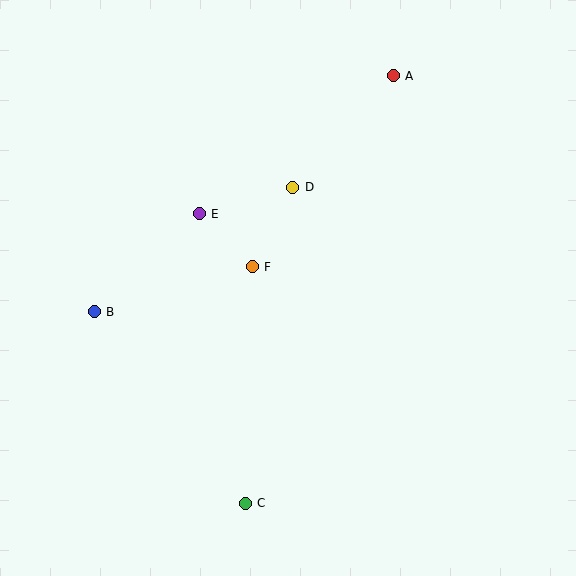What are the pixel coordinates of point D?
Point D is at (293, 187).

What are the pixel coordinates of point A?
Point A is at (393, 76).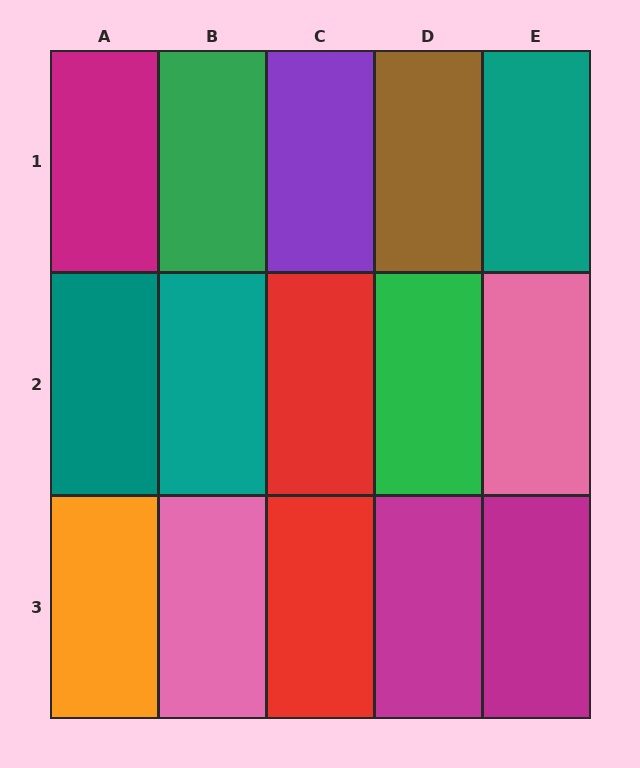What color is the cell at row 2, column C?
Red.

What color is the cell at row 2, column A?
Teal.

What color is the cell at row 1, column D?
Brown.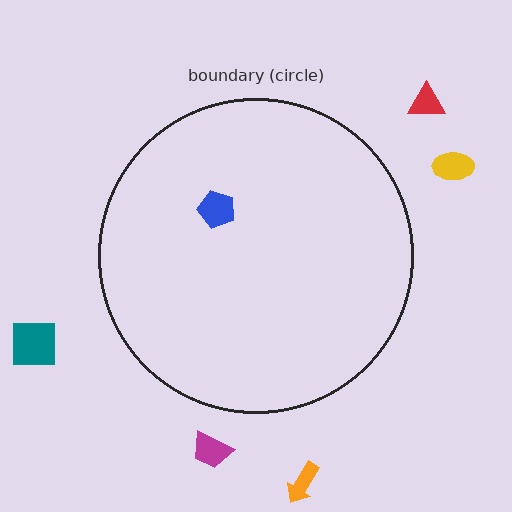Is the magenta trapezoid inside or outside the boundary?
Outside.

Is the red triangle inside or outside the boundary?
Outside.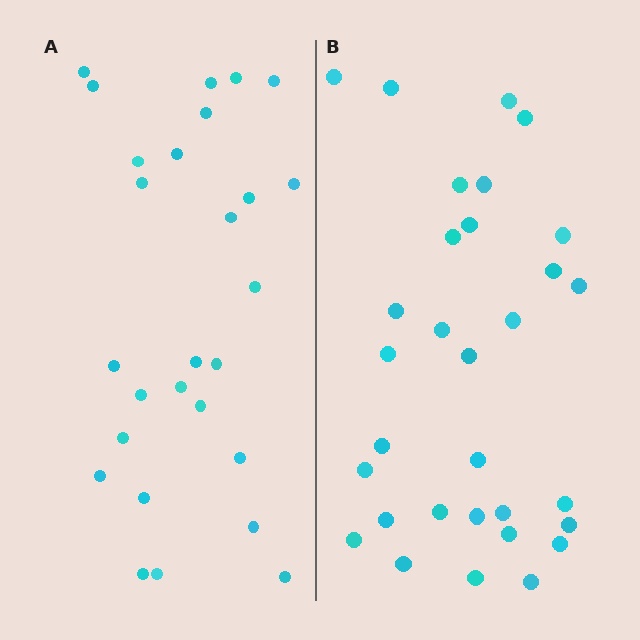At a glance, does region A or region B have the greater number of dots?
Region B (the right region) has more dots.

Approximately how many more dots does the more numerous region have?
Region B has about 4 more dots than region A.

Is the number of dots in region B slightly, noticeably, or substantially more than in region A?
Region B has only slightly more — the two regions are fairly close. The ratio is roughly 1.1 to 1.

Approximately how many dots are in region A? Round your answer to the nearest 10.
About 30 dots. (The exact count is 27, which rounds to 30.)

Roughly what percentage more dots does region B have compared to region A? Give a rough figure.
About 15% more.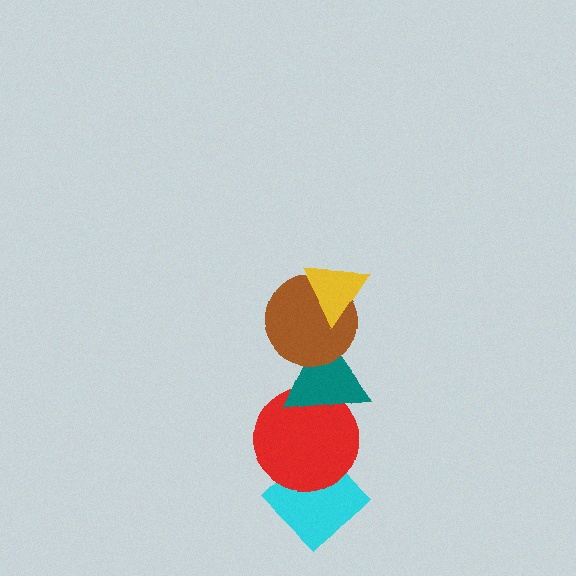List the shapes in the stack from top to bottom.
From top to bottom: the yellow triangle, the brown circle, the teal triangle, the red circle, the cyan diamond.